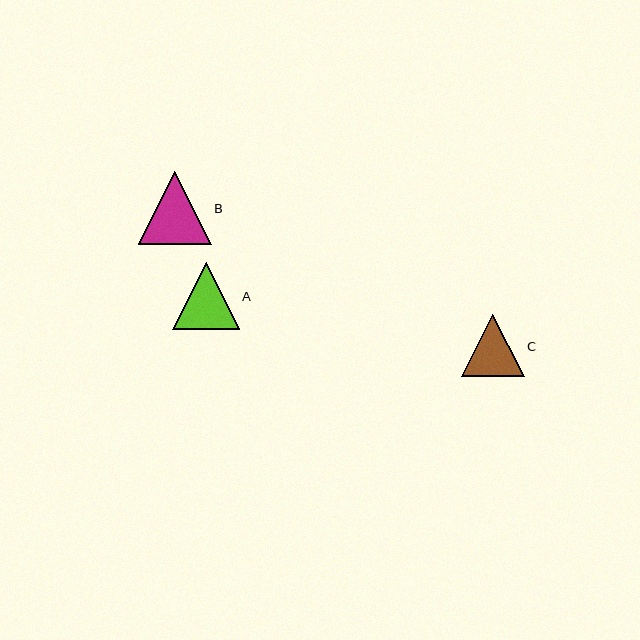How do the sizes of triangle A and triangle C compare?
Triangle A and triangle C are approximately the same size.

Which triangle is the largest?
Triangle B is the largest with a size of approximately 73 pixels.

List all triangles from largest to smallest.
From largest to smallest: B, A, C.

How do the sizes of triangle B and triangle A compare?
Triangle B and triangle A are approximately the same size.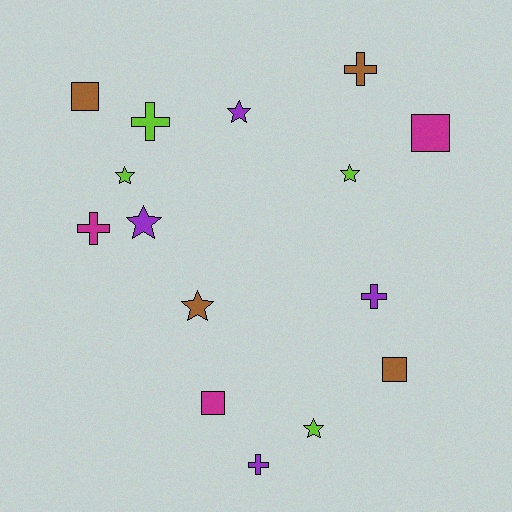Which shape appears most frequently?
Star, with 6 objects.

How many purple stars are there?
There are 2 purple stars.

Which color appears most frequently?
Lime, with 4 objects.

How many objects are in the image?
There are 15 objects.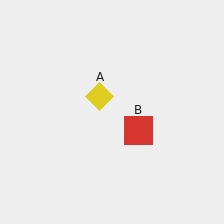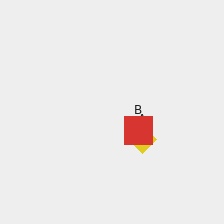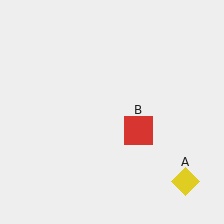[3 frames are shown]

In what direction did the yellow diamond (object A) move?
The yellow diamond (object A) moved down and to the right.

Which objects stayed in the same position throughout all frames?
Red square (object B) remained stationary.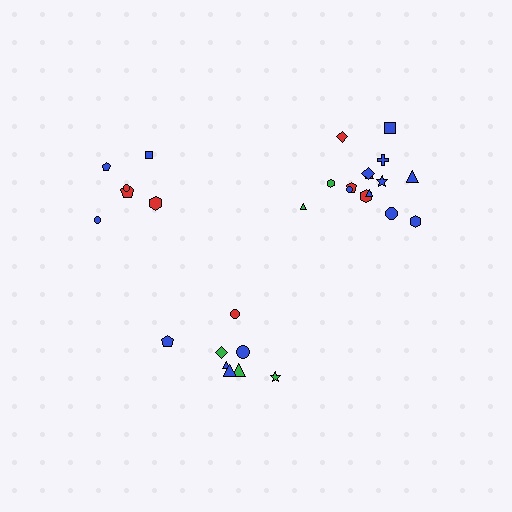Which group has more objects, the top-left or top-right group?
The top-right group.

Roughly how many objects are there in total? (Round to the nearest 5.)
Roughly 30 objects in total.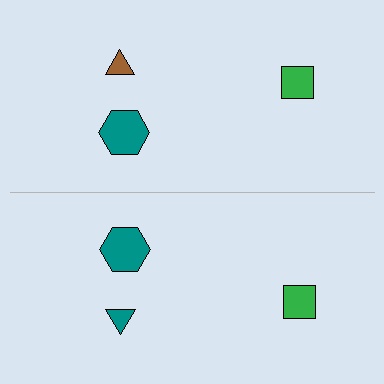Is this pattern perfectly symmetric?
No, the pattern is not perfectly symmetric. The teal triangle on the bottom side breaks the symmetry — its mirror counterpart is brown.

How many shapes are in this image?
There are 6 shapes in this image.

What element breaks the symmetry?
The teal triangle on the bottom side breaks the symmetry — its mirror counterpart is brown.